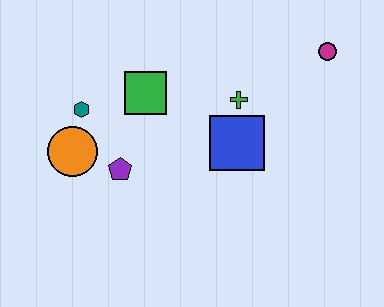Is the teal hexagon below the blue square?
No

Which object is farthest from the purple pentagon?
The magenta circle is farthest from the purple pentagon.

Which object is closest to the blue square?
The green cross is closest to the blue square.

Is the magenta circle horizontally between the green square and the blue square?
No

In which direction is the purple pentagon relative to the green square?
The purple pentagon is below the green square.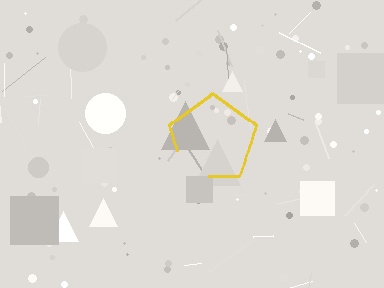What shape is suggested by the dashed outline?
The dashed outline suggests a pentagon.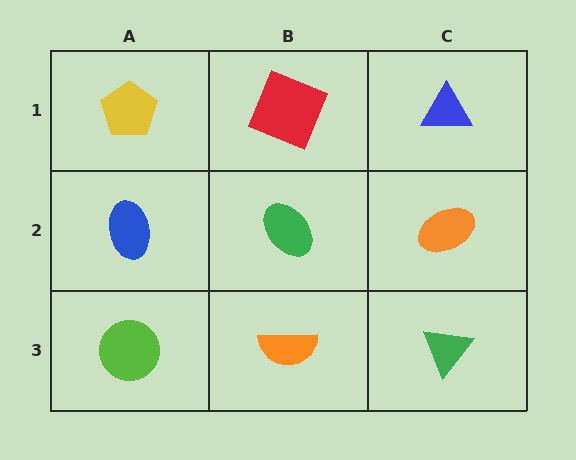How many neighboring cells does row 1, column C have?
2.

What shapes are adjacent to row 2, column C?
A blue triangle (row 1, column C), a green triangle (row 3, column C), a green ellipse (row 2, column B).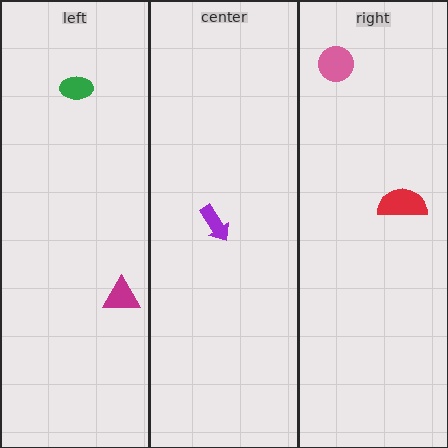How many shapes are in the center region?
1.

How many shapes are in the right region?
2.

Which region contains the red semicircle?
The right region.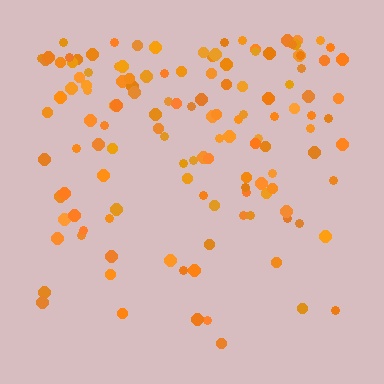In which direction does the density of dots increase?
From bottom to top, with the top side densest.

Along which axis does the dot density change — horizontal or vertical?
Vertical.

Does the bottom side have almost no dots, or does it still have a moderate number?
Still a moderate number, just noticeably fewer than the top.